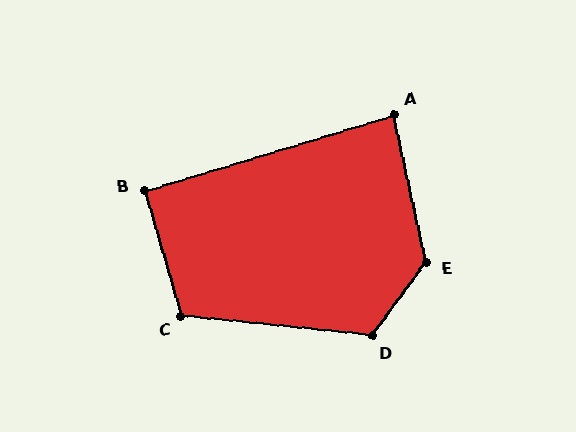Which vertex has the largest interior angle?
E, at approximately 131 degrees.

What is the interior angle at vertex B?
Approximately 90 degrees (approximately right).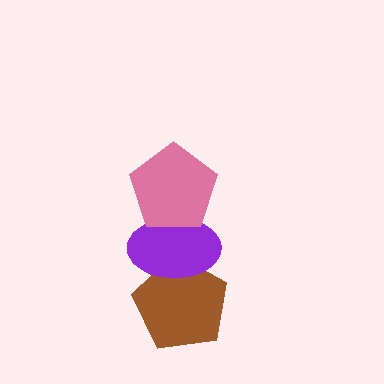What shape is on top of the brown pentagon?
The purple ellipse is on top of the brown pentagon.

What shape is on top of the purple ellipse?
The pink pentagon is on top of the purple ellipse.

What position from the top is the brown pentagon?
The brown pentagon is 3rd from the top.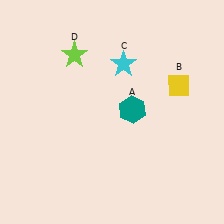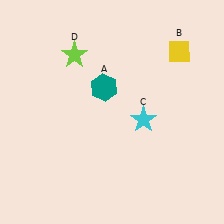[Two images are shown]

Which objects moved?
The objects that moved are: the teal hexagon (A), the yellow diamond (B), the cyan star (C).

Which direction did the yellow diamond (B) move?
The yellow diamond (B) moved up.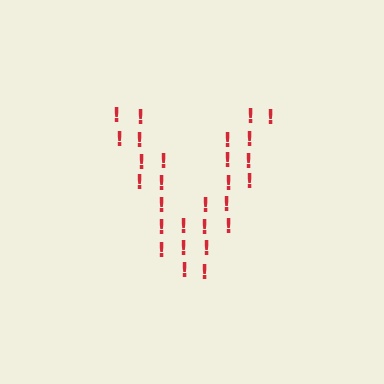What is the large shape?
The large shape is the letter V.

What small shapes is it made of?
It is made of small exclamation marks.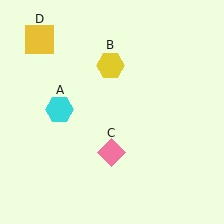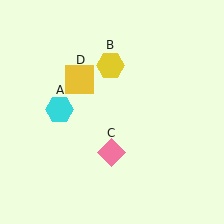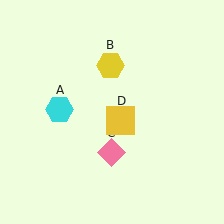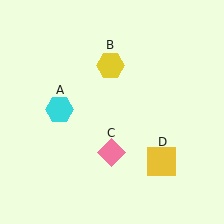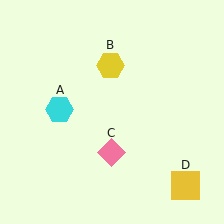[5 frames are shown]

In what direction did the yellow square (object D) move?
The yellow square (object D) moved down and to the right.